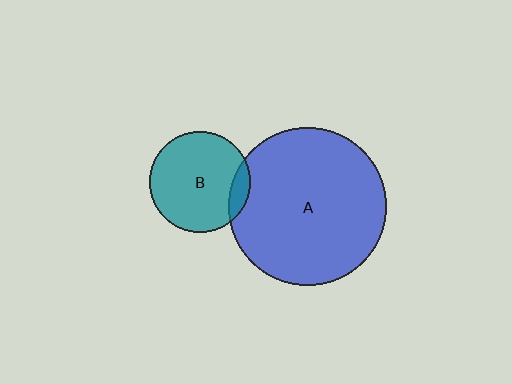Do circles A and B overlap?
Yes.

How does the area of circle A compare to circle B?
Approximately 2.5 times.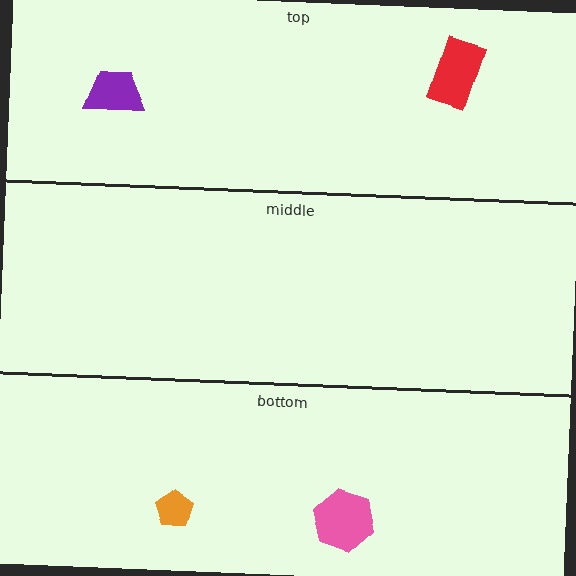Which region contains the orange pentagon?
The bottom region.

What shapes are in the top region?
The red rectangle, the purple trapezoid.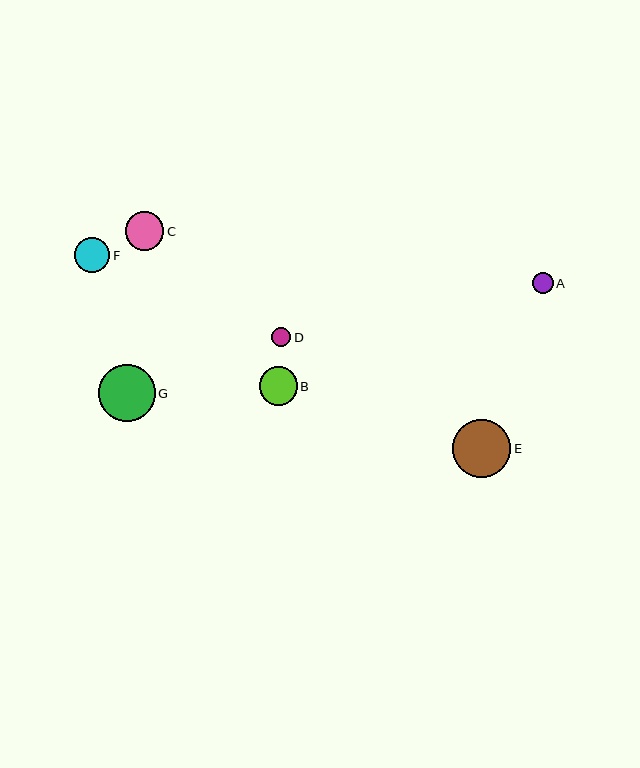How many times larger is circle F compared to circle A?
Circle F is approximately 1.7 times the size of circle A.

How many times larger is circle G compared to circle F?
Circle G is approximately 1.6 times the size of circle F.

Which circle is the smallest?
Circle D is the smallest with a size of approximately 20 pixels.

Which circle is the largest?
Circle E is the largest with a size of approximately 58 pixels.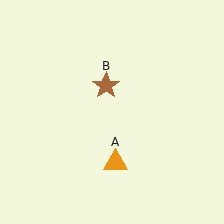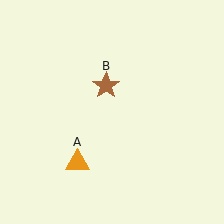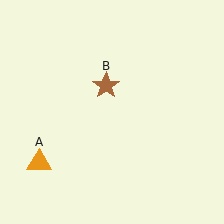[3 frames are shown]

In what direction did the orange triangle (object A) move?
The orange triangle (object A) moved left.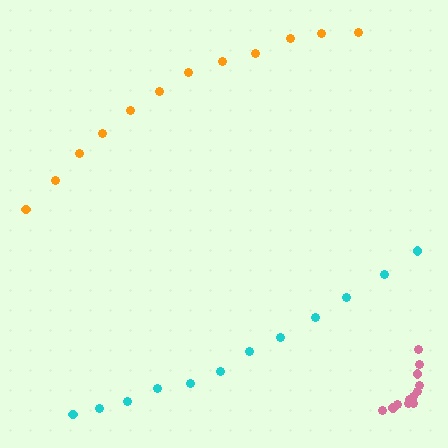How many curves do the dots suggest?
There are 3 distinct paths.